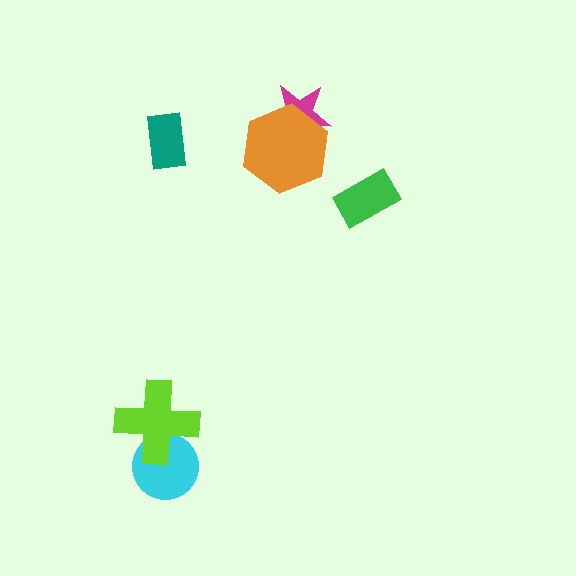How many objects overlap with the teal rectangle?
0 objects overlap with the teal rectangle.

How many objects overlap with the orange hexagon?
1 object overlaps with the orange hexagon.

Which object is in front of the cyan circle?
The lime cross is in front of the cyan circle.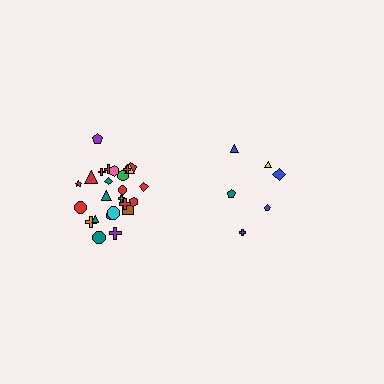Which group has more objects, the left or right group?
The left group.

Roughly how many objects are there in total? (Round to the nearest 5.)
Roughly 30 objects in total.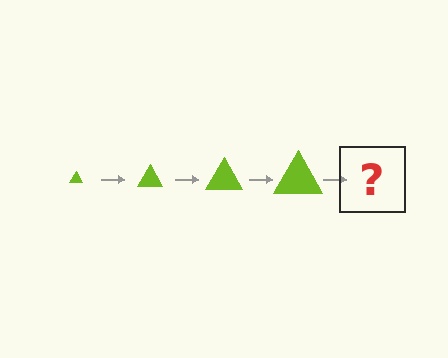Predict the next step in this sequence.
The next step is a lime triangle, larger than the previous one.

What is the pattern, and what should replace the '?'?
The pattern is that the triangle gets progressively larger each step. The '?' should be a lime triangle, larger than the previous one.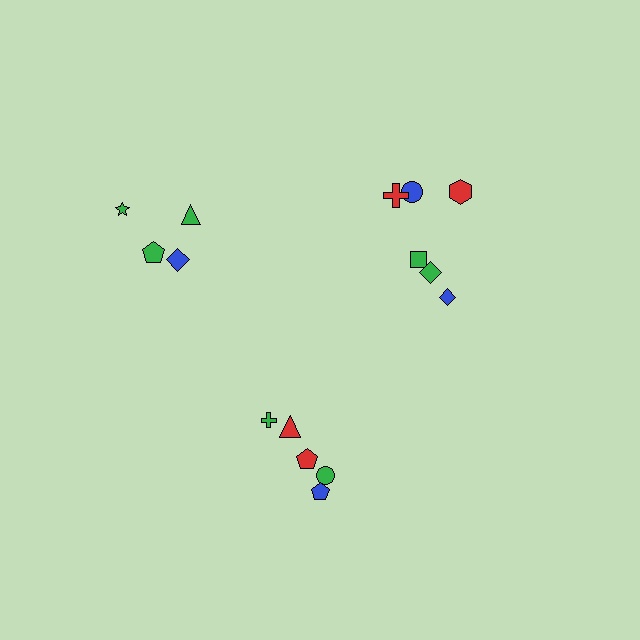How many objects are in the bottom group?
There are 5 objects.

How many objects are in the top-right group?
There are 6 objects.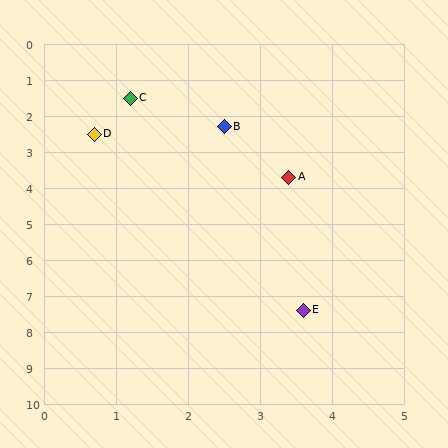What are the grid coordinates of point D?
Point D is at approximately (0.7, 2.5).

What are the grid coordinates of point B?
Point B is at approximately (2.5, 2.3).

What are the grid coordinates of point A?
Point A is at approximately (3.4, 3.7).